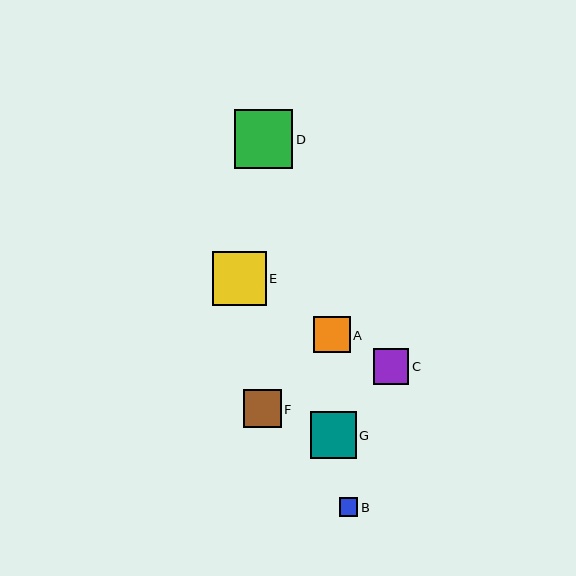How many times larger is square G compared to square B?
Square G is approximately 2.5 times the size of square B.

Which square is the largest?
Square D is the largest with a size of approximately 59 pixels.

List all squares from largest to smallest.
From largest to smallest: D, E, G, F, A, C, B.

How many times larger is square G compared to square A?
Square G is approximately 1.3 times the size of square A.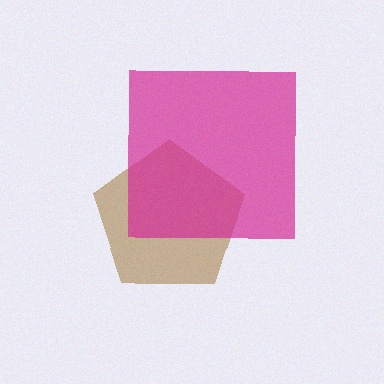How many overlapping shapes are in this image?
There are 2 overlapping shapes in the image.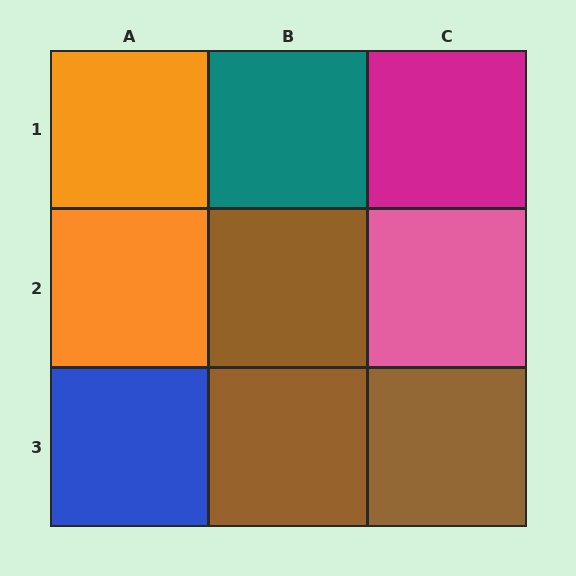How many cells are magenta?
1 cell is magenta.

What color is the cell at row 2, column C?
Pink.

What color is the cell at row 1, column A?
Orange.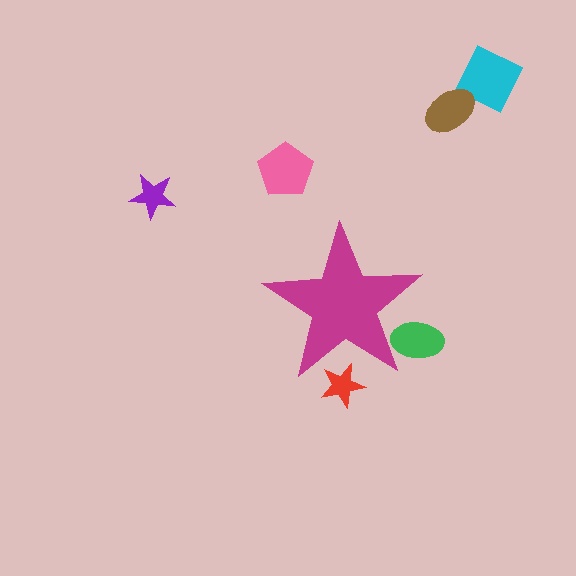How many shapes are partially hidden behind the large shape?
2 shapes are partially hidden.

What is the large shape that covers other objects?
A magenta star.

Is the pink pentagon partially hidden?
No, the pink pentagon is fully visible.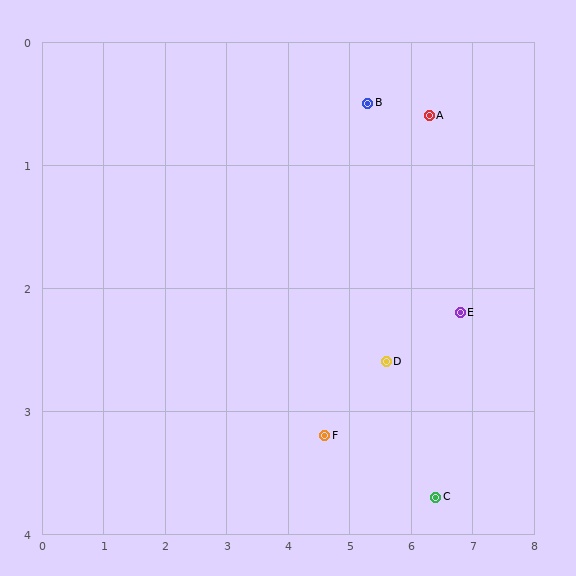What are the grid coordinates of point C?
Point C is at approximately (6.4, 3.7).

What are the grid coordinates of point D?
Point D is at approximately (5.6, 2.6).